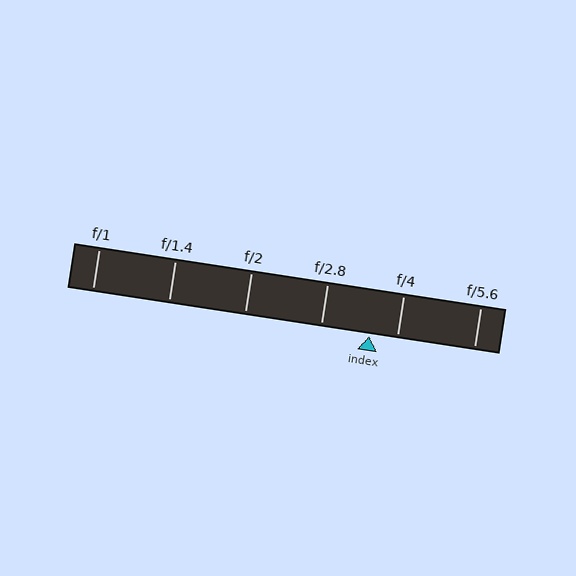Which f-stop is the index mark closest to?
The index mark is closest to f/4.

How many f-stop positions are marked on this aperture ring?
There are 6 f-stop positions marked.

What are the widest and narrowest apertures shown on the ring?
The widest aperture shown is f/1 and the narrowest is f/5.6.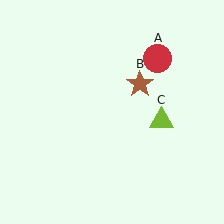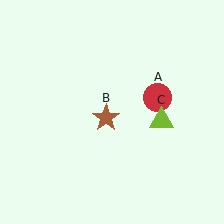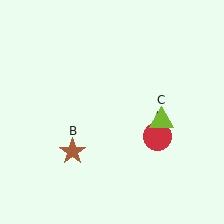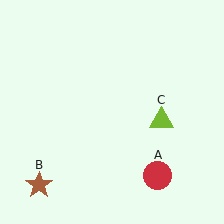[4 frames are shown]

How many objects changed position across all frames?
2 objects changed position: red circle (object A), brown star (object B).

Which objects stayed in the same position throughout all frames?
Lime triangle (object C) remained stationary.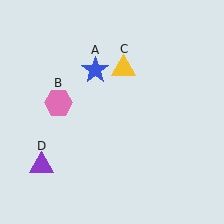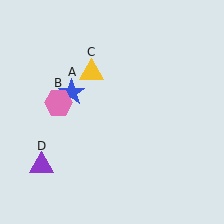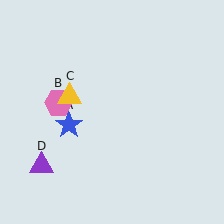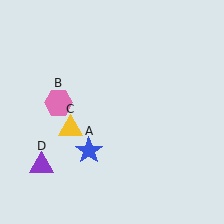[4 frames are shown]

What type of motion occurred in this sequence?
The blue star (object A), yellow triangle (object C) rotated counterclockwise around the center of the scene.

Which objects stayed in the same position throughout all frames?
Pink hexagon (object B) and purple triangle (object D) remained stationary.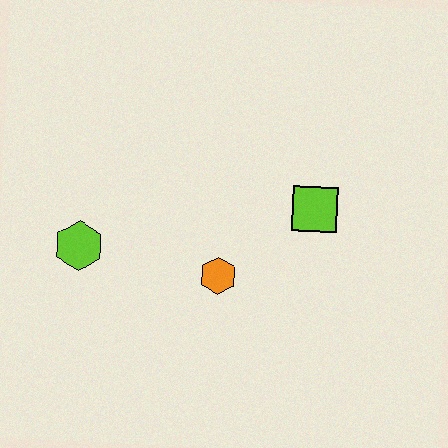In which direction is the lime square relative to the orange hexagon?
The lime square is to the right of the orange hexagon.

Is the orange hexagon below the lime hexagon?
Yes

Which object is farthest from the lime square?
The lime hexagon is farthest from the lime square.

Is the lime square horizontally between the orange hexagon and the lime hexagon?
No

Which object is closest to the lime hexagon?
The orange hexagon is closest to the lime hexagon.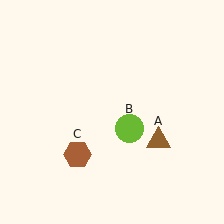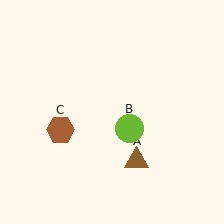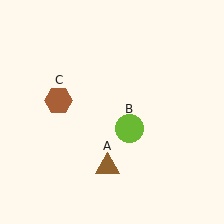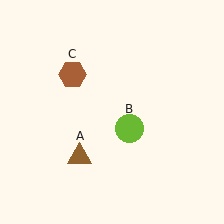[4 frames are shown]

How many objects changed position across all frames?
2 objects changed position: brown triangle (object A), brown hexagon (object C).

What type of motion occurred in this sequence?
The brown triangle (object A), brown hexagon (object C) rotated clockwise around the center of the scene.